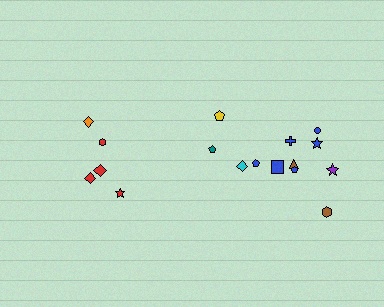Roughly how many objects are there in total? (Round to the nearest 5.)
Roughly 15 objects in total.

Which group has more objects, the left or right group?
The right group.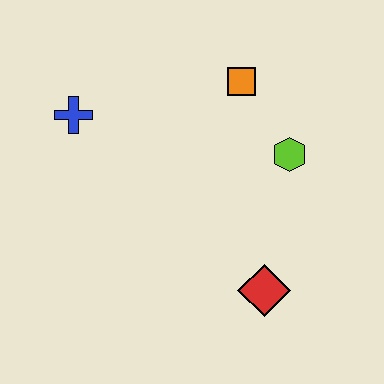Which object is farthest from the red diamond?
The blue cross is farthest from the red diamond.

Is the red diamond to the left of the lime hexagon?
Yes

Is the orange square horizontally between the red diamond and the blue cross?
Yes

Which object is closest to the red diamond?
The lime hexagon is closest to the red diamond.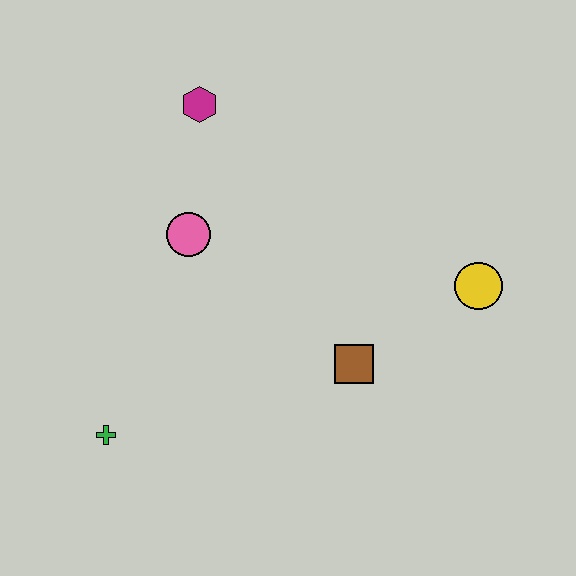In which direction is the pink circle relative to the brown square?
The pink circle is to the left of the brown square.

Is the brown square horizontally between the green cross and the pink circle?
No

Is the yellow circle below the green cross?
No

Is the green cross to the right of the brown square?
No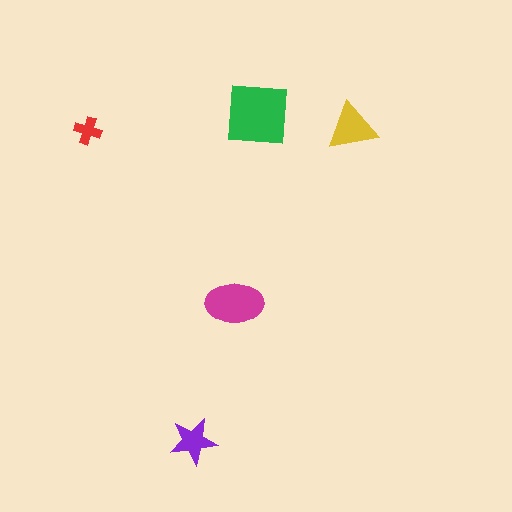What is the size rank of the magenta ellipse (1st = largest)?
2nd.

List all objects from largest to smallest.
The green square, the magenta ellipse, the yellow triangle, the purple star, the red cross.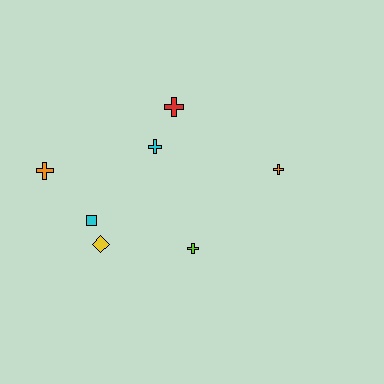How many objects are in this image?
There are 7 objects.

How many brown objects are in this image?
There are no brown objects.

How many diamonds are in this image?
There is 1 diamond.